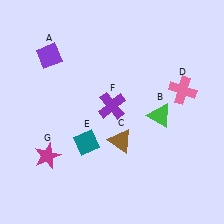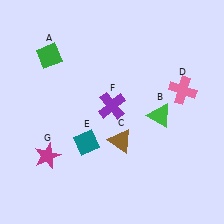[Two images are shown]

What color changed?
The diamond (A) changed from purple in Image 1 to green in Image 2.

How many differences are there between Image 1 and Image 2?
There is 1 difference between the two images.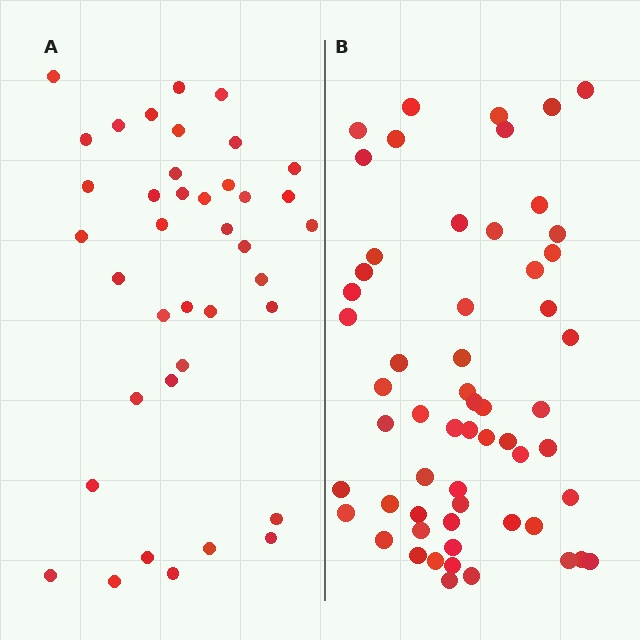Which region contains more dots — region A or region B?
Region B (the right region) has more dots.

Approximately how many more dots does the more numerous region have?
Region B has approximately 20 more dots than region A.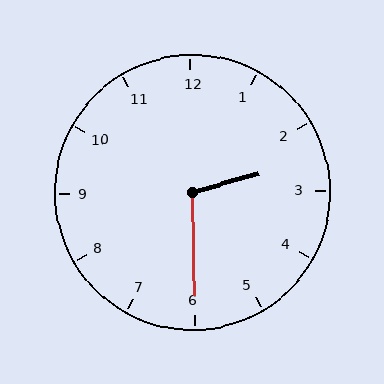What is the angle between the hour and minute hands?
Approximately 105 degrees.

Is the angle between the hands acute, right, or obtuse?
It is obtuse.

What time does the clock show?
2:30.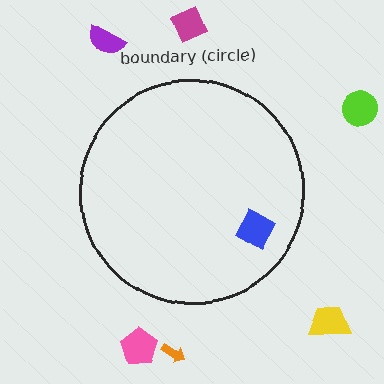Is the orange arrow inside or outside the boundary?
Outside.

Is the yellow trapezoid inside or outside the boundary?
Outside.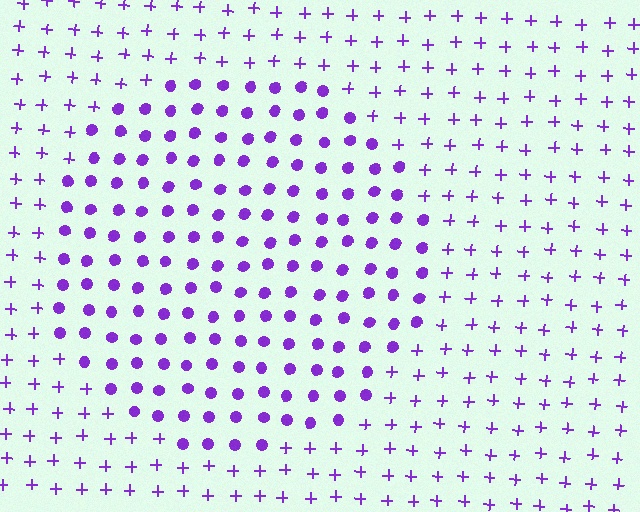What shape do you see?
I see a circle.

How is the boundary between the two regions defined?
The boundary is defined by a change in element shape: circles inside vs. plus signs outside. All elements share the same color and spacing.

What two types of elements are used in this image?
The image uses circles inside the circle region and plus signs outside it.